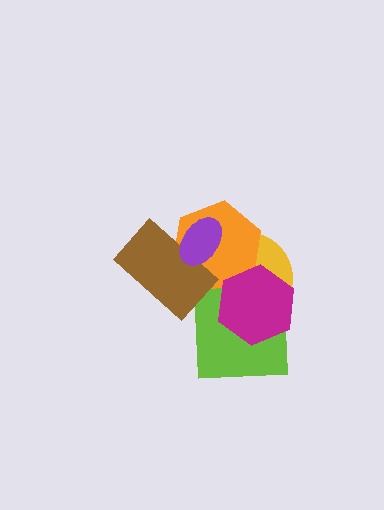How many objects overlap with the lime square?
2 objects overlap with the lime square.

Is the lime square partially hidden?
Yes, it is partially covered by another shape.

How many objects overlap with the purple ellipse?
3 objects overlap with the purple ellipse.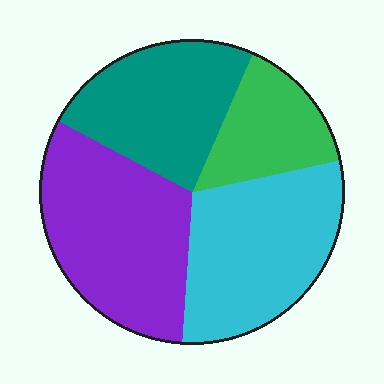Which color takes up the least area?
Green, at roughly 15%.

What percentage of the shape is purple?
Purple takes up about one third (1/3) of the shape.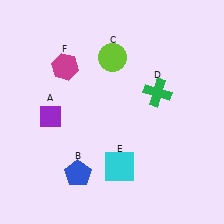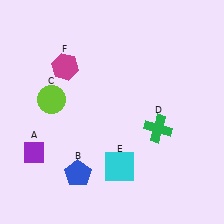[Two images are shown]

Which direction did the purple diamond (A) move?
The purple diamond (A) moved down.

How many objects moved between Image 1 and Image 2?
3 objects moved between the two images.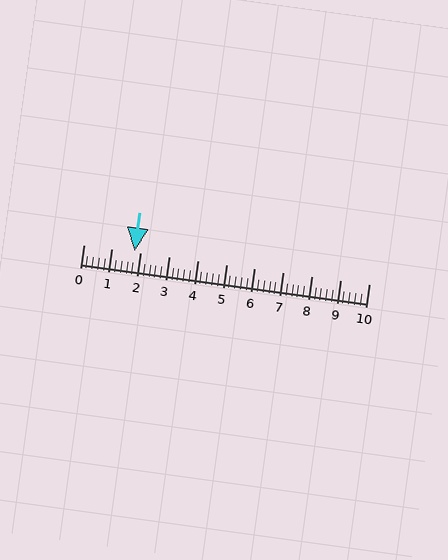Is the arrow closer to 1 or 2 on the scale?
The arrow is closer to 2.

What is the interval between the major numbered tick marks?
The major tick marks are spaced 1 units apart.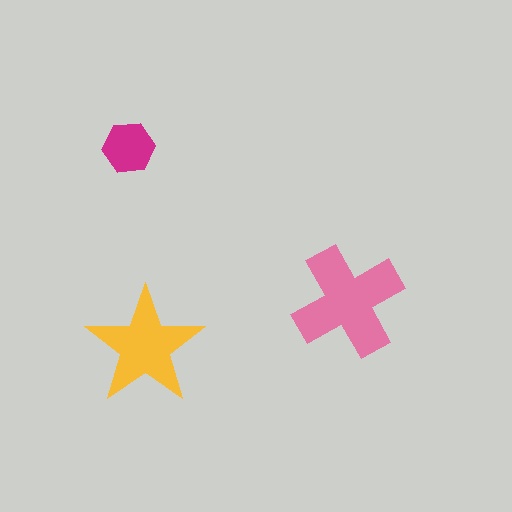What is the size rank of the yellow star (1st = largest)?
2nd.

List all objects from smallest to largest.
The magenta hexagon, the yellow star, the pink cross.